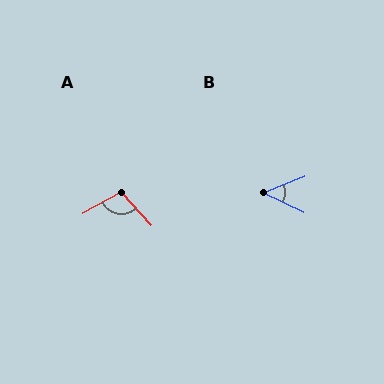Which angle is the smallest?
B, at approximately 47 degrees.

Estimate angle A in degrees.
Approximately 104 degrees.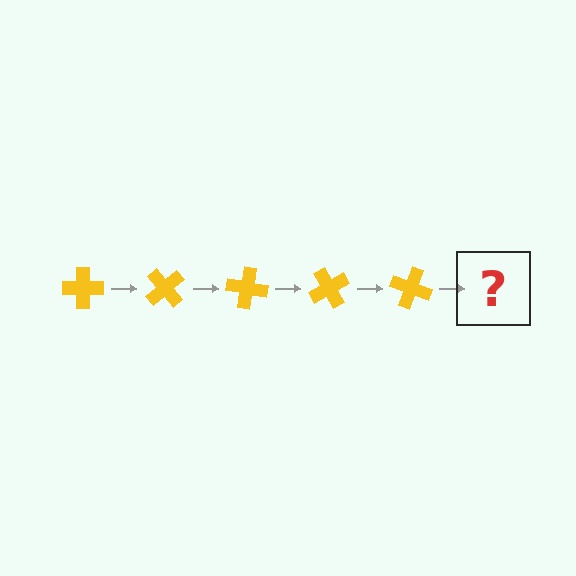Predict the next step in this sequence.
The next step is a yellow cross rotated 250 degrees.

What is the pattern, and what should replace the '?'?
The pattern is that the cross rotates 50 degrees each step. The '?' should be a yellow cross rotated 250 degrees.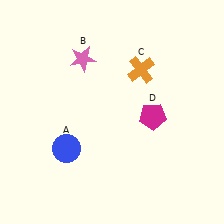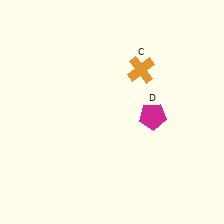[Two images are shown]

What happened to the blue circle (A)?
The blue circle (A) was removed in Image 2. It was in the bottom-left area of Image 1.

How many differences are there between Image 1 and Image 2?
There are 2 differences between the two images.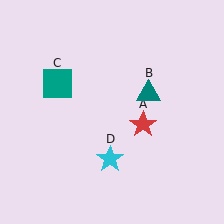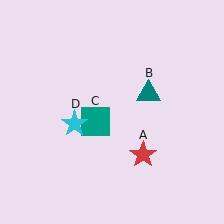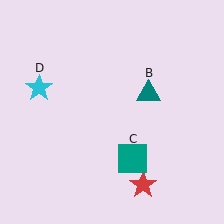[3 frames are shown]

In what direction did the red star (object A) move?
The red star (object A) moved down.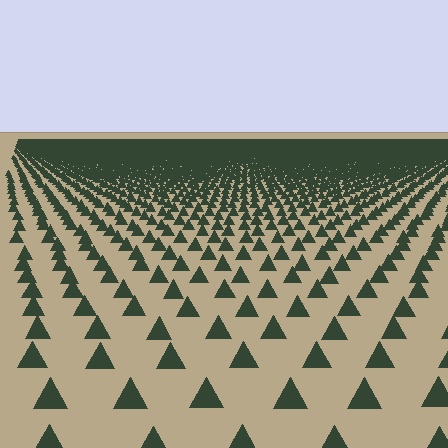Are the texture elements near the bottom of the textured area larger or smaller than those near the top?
Larger. Near the bottom, elements are closer to the viewer and appear at a bigger on-screen size.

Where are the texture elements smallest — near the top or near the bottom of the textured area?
Near the top.